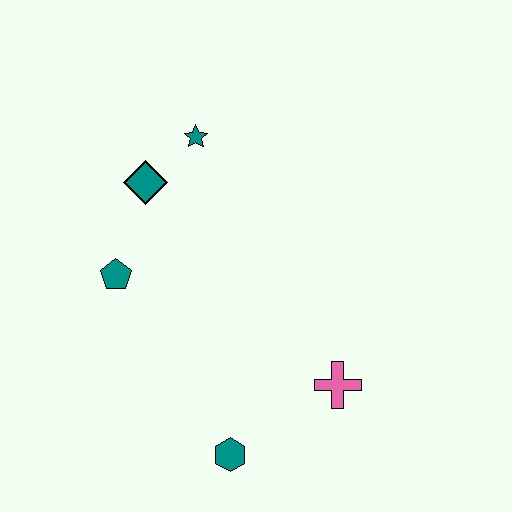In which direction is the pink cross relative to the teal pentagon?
The pink cross is to the right of the teal pentagon.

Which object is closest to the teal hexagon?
The pink cross is closest to the teal hexagon.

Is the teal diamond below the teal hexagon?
No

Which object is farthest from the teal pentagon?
The pink cross is farthest from the teal pentagon.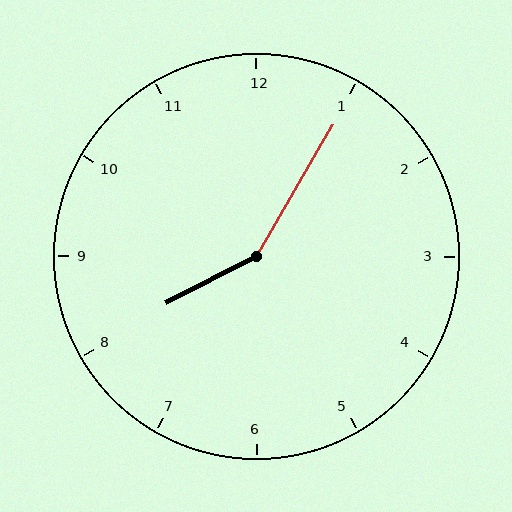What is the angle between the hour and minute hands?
Approximately 148 degrees.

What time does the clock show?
8:05.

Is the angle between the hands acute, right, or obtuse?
It is obtuse.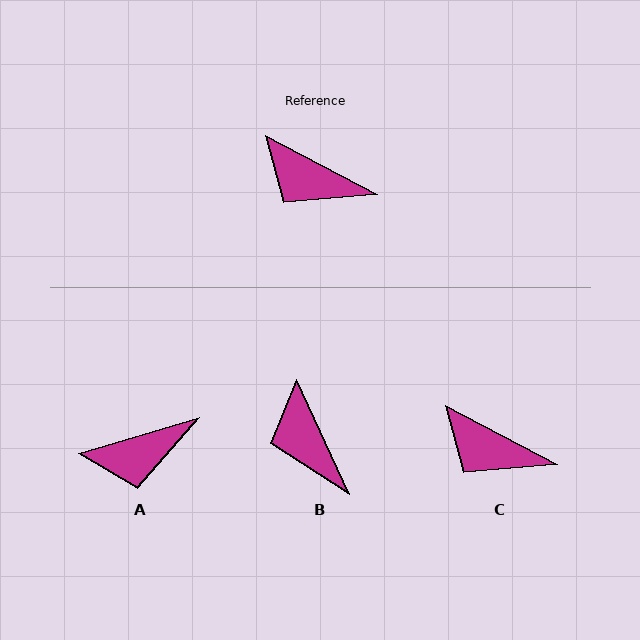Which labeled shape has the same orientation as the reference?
C.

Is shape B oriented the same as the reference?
No, it is off by about 37 degrees.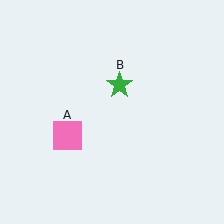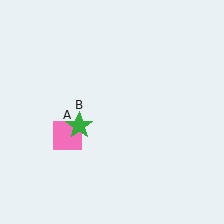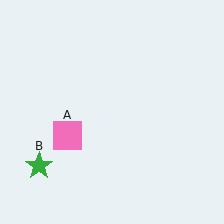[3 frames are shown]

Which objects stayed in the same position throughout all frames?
Pink square (object A) remained stationary.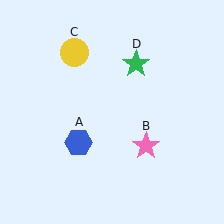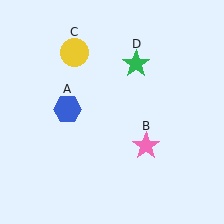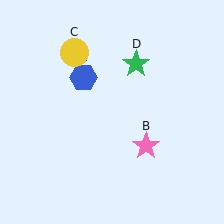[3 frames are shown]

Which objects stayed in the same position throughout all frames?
Pink star (object B) and yellow circle (object C) and green star (object D) remained stationary.